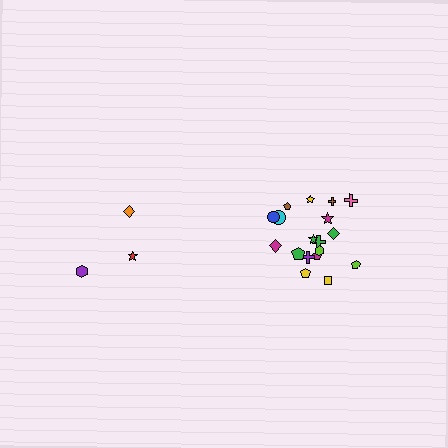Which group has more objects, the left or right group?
The right group.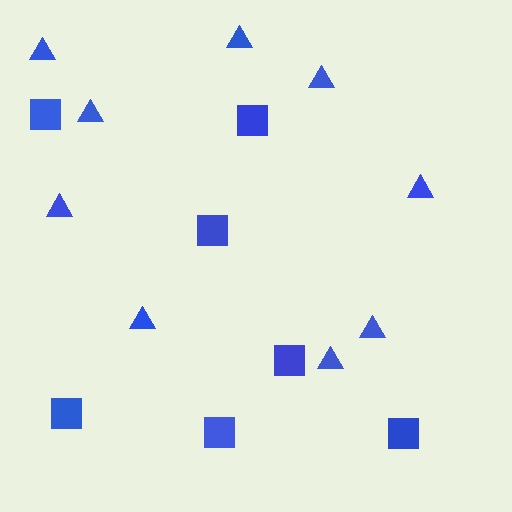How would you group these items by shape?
There are 2 groups: one group of squares (7) and one group of triangles (9).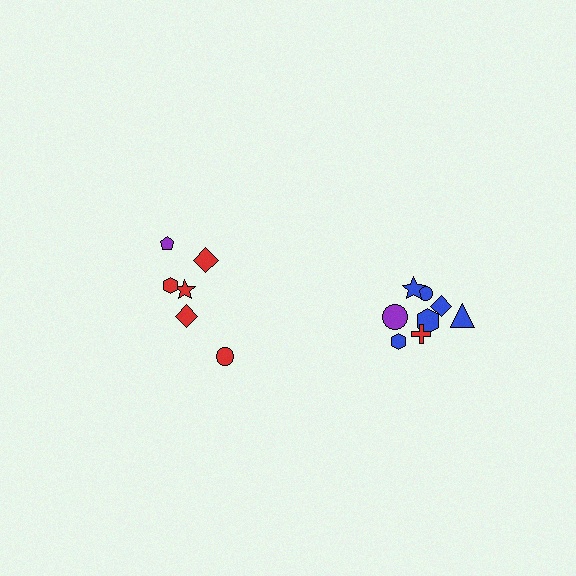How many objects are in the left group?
There are 6 objects.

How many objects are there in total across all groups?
There are 14 objects.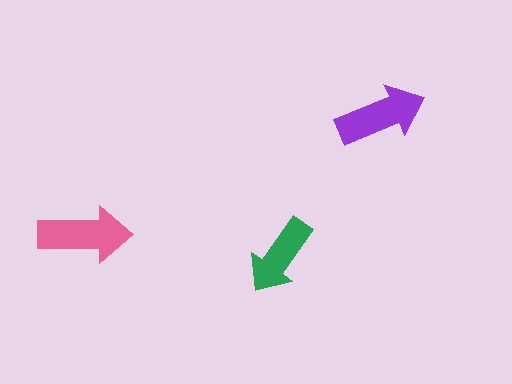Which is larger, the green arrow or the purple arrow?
The purple one.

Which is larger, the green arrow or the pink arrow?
The pink one.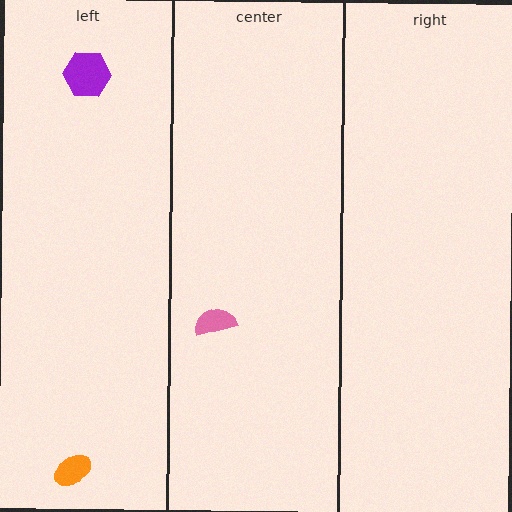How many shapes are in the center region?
1.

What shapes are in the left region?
The purple hexagon, the orange ellipse.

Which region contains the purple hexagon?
The left region.